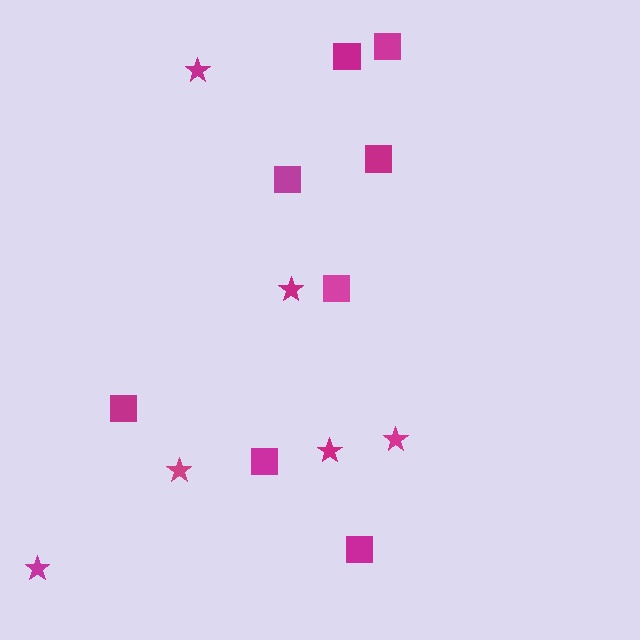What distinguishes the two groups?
There are 2 groups: one group of stars (6) and one group of squares (8).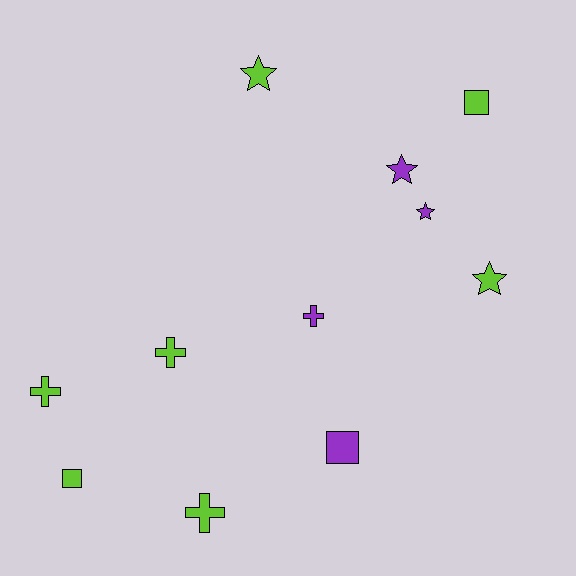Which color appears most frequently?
Lime, with 7 objects.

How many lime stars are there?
There are 2 lime stars.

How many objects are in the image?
There are 11 objects.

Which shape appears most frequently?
Star, with 4 objects.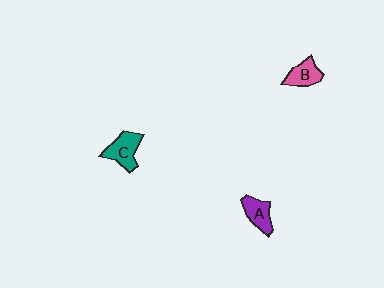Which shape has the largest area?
Shape C (teal).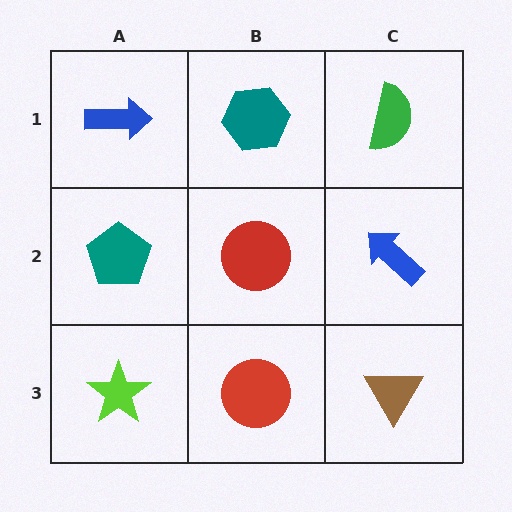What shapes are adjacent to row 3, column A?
A teal pentagon (row 2, column A), a red circle (row 3, column B).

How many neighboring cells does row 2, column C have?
3.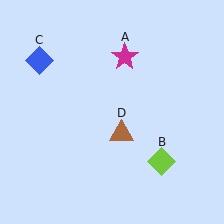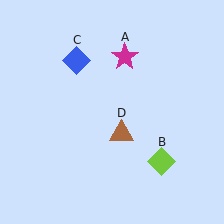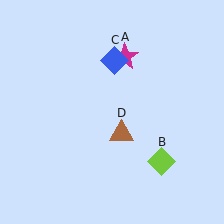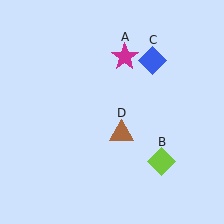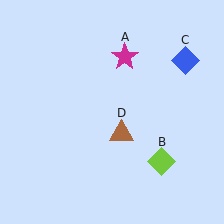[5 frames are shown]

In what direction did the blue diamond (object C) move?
The blue diamond (object C) moved right.